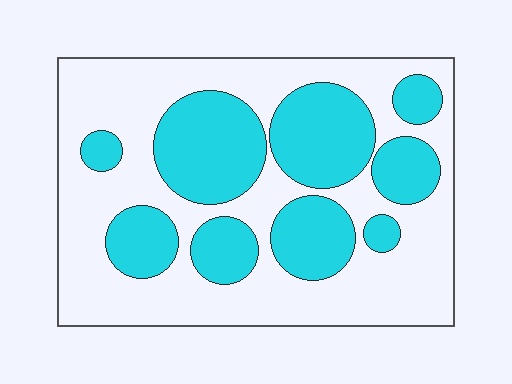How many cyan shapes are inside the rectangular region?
9.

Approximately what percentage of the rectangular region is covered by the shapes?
Approximately 40%.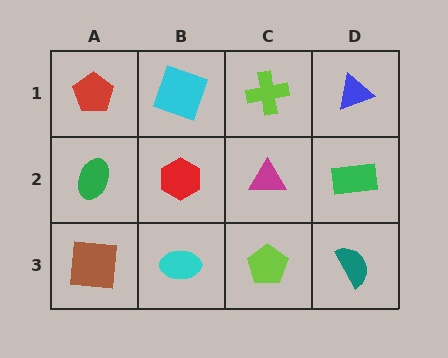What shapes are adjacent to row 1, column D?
A green rectangle (row 2, column D), a lime cross (row 1, column C).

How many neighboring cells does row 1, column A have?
2.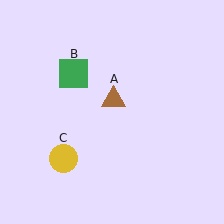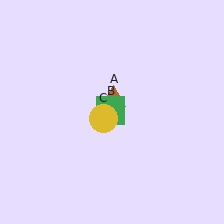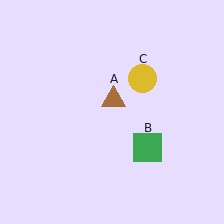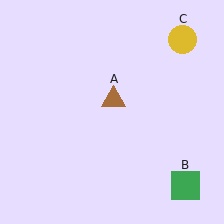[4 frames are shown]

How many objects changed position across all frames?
2 objects changed position: green square (object B), yellow circle (object C).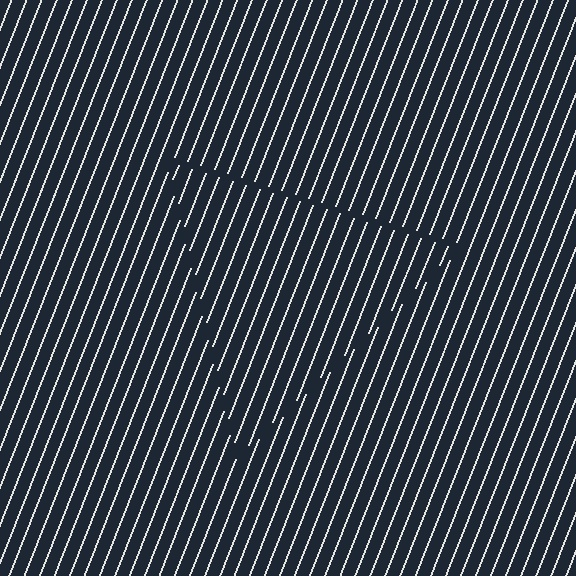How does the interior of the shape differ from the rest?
The interior of the shape contains the same grating, shifted by half a period — the contour is defined by the phase discontinuity where line-ends from the inner and outer gratings abut.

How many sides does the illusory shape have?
3 sides — the line-ends trace a triangle.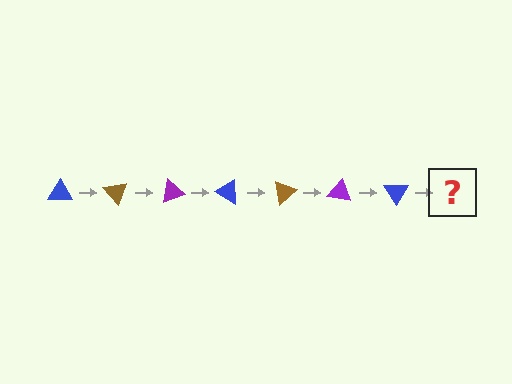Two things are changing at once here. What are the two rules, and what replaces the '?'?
The two rules are that it rotates 50 degrees each step and the color cycles through blue, brown, and purple. The '?' should be a brown triangle, rotated 350 degrees from the start.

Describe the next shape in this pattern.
It should be a brown triangle, rotated 350 degrees from the start.